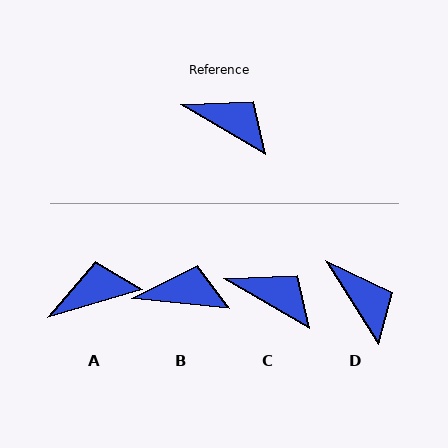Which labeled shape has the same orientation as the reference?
C.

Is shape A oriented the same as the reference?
No, it is off by about 47 degrees.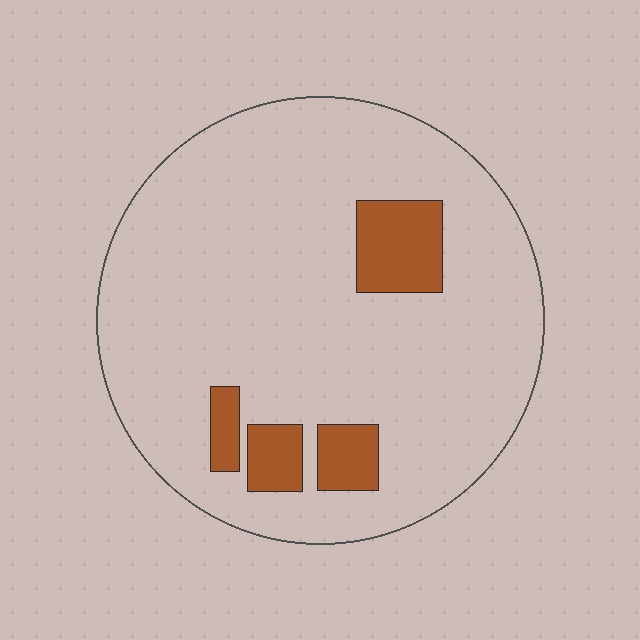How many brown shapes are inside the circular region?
4.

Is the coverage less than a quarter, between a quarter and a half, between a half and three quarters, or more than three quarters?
Less than a quarter.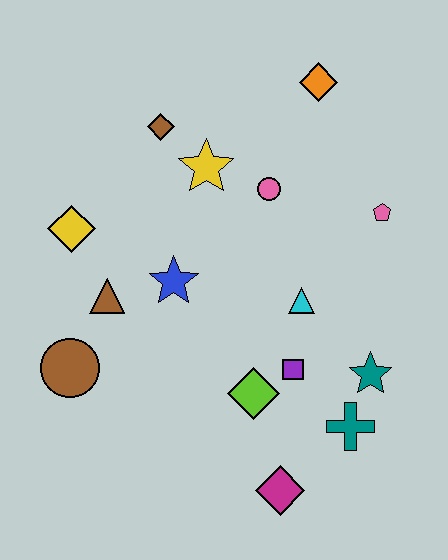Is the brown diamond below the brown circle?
No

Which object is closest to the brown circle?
The brown triangle is closest to the brown circle.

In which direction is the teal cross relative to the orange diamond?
The teal cross is below the orange diamond.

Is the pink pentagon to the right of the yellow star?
Yes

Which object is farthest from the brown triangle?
The orange diamond is farthest from the brown triangle.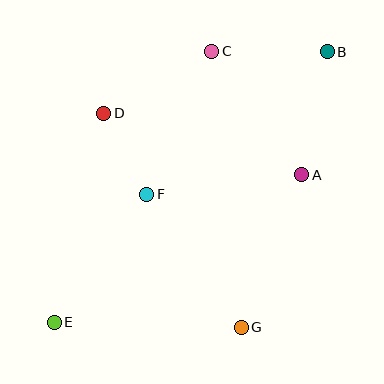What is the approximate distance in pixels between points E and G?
The distance between E and G is approximately 187 pixels.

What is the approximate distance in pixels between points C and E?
The distance between C and E is approximately 314 pixels.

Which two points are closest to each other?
Points D and F are closest to each other.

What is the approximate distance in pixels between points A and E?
The distance between A and E is approximately 288 pixels.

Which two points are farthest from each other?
Points B and E are farthest from each other.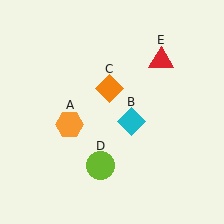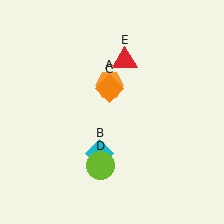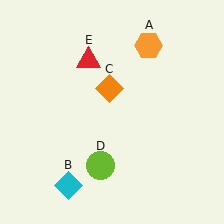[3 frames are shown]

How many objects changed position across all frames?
3 objects changed position: orange hexagon (object A), cyan diamond (object B), red triangle (object E).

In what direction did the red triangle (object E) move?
The red triangle (object E) moved left.